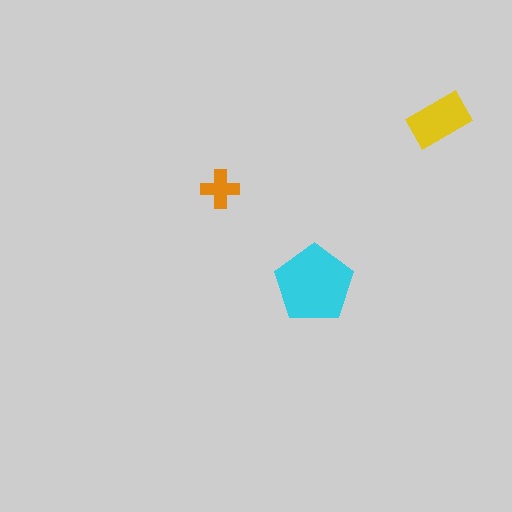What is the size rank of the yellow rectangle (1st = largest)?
2nd.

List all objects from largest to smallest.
The cyan pentagon, the yellow rectangle, the orange cross.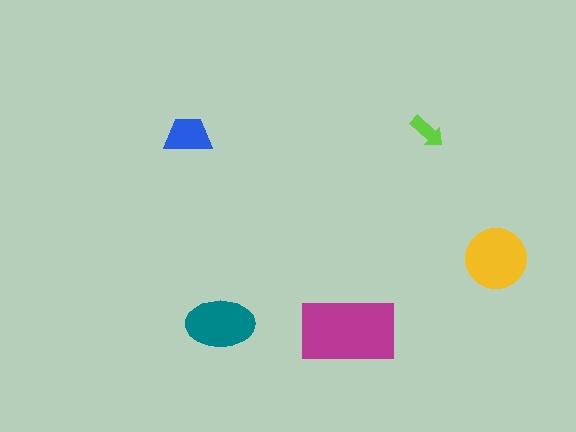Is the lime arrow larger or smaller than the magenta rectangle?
Smaller.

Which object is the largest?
The magenta rectangle.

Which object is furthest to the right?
The yellow circle is rightmost.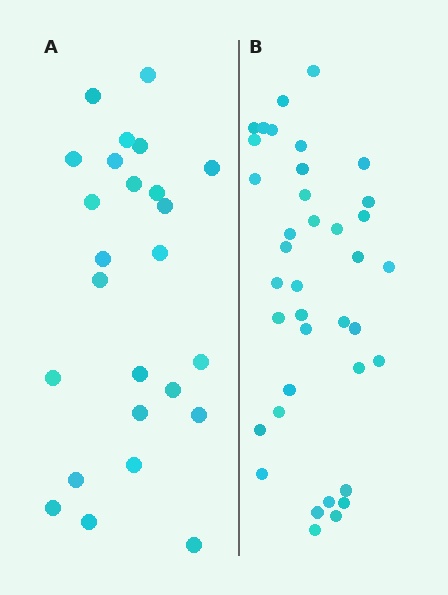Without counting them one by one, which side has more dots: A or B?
Region B (the right region) has more dots.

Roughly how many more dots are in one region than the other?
Region B has approximately 15 more dots than region A.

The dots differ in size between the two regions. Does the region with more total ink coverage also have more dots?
No. Region A has more total ink coverage because its dots are larger, but region B actually contains more individual dots. Total area can be misleading — the number of items is what matters here.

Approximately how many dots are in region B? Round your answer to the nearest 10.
About 40 dots. (The exact count is 38, which rounds to 40.)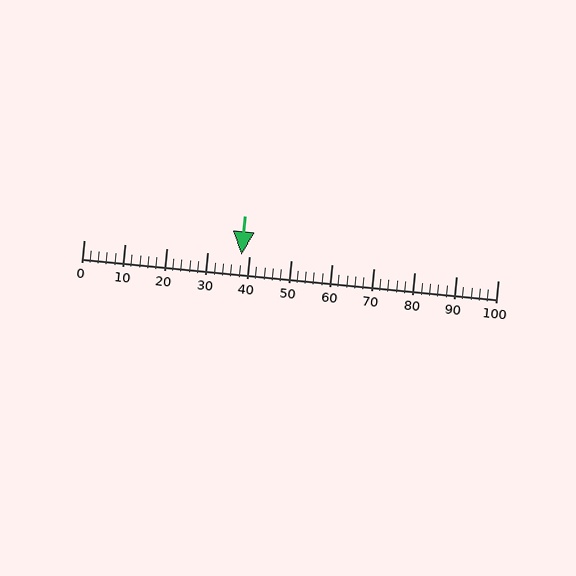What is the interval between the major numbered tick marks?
The major tick marks are spaced 10 units apart.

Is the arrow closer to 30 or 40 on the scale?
The arrow is closer to 40.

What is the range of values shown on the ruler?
The ruler shows values from 0 to 100.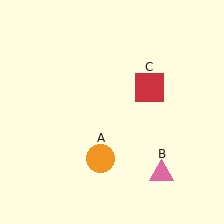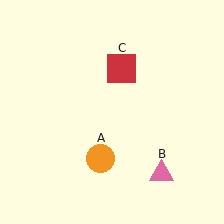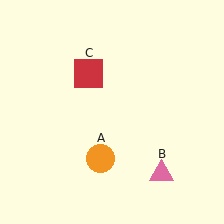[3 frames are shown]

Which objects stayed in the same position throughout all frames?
Orange circle (object A) and pink triangle (object B) remained stationary.